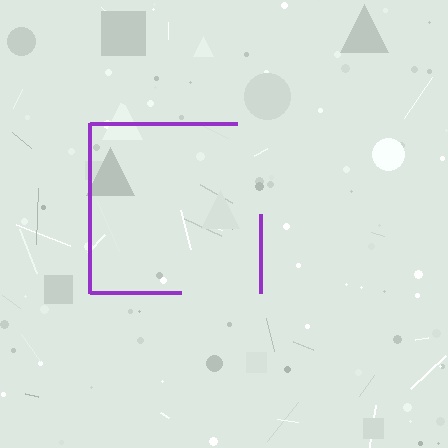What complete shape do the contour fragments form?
The contour fragments form a square.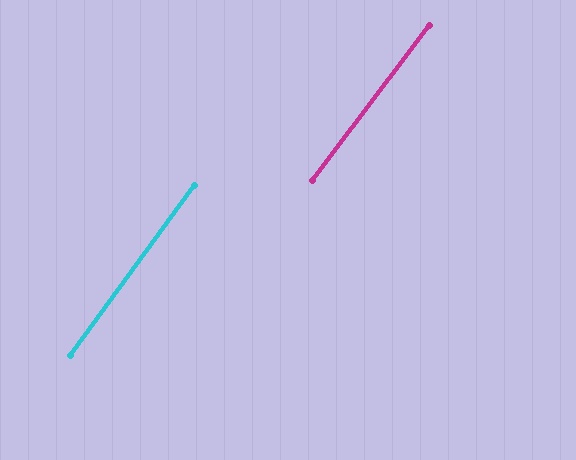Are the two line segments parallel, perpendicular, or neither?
Parallel — their directions differ by only 1.3°.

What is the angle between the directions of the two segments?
Approximately 1 degree.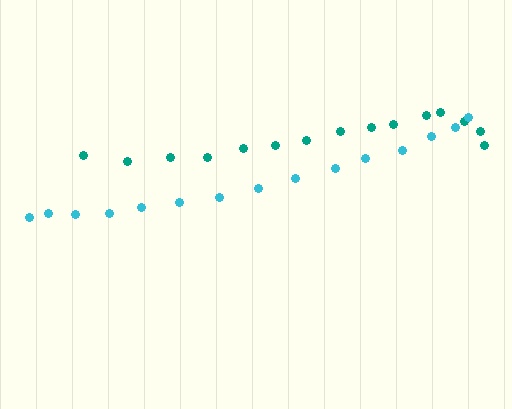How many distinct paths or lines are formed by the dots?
There are 2 distinct paths.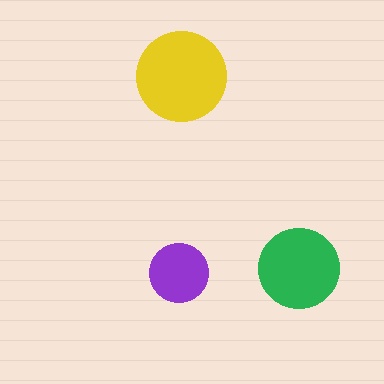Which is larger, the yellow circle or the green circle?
The yellow one.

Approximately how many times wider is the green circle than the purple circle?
About 1.5 times wider.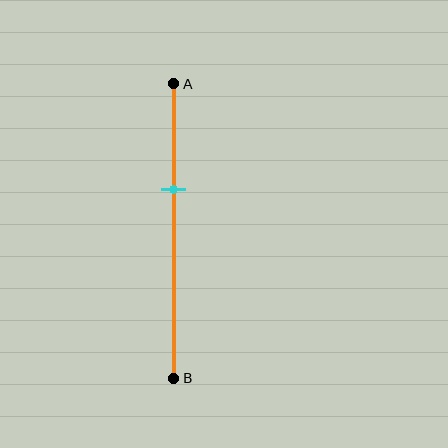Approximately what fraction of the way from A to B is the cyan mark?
The cyan mark is approximately 35% of the way from A to B.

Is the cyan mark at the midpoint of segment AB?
No, the mark is at about 35% from A, not at the 50% midpoint.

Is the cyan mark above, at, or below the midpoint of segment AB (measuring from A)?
The cyan mark is above the midpoint of segment AB.